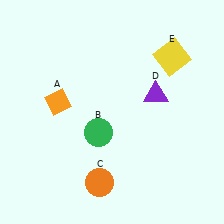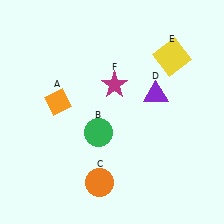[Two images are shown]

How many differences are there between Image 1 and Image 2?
There is 1 difference between the two images.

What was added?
A magenta star (F) was added in Image 2.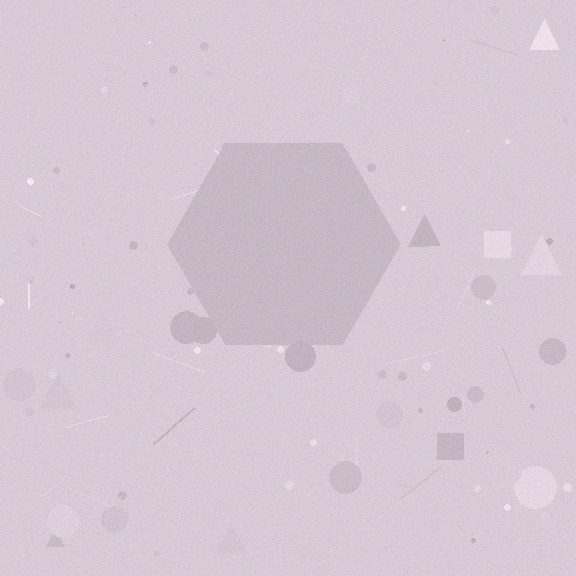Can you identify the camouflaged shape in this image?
The camouflaged shape is a hexagon.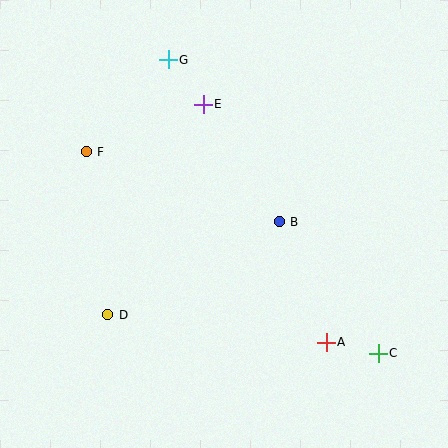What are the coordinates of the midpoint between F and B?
The midpoint between F and B is at (183, 187).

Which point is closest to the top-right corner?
Point E is closest to the top-right corner.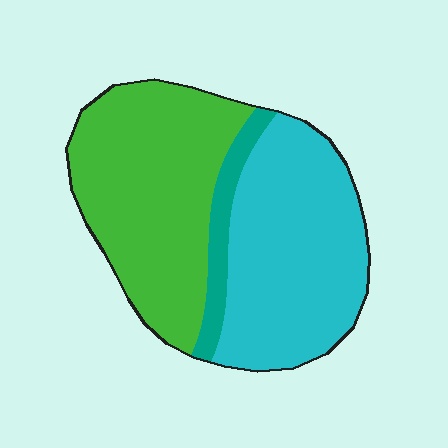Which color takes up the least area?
Teal, at roughly 10%.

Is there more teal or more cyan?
Cyan.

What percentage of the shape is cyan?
Cyan covers roughly 45% of the shape.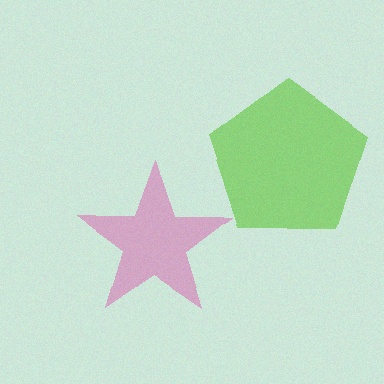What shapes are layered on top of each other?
The layered shapes are: a lime pentagon, a pink star.